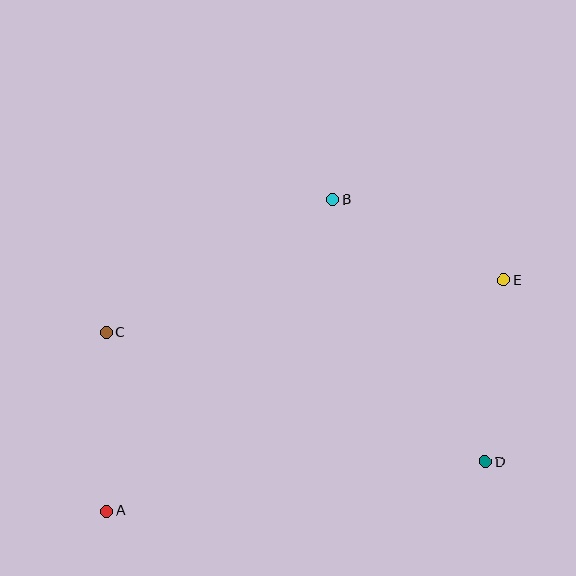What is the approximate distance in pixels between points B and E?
The distance between B and E is approximately 189 pixels.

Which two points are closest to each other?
Points A and C are closest to each other.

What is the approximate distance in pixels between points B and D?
The distance between B and D is approximately 303 pixels.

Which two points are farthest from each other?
Points A and E are farthest from each other.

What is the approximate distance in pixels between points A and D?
The distance between A and D is approximately 382 pixels.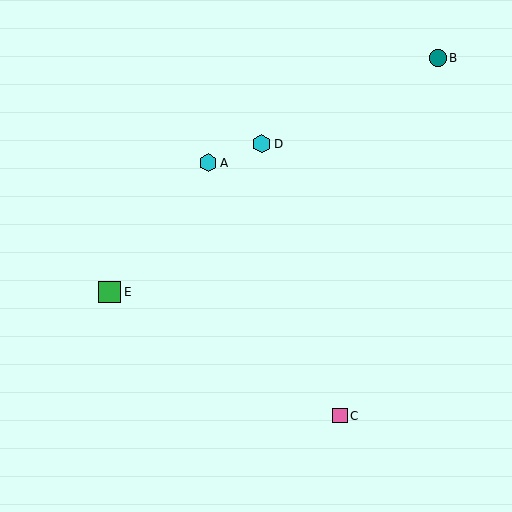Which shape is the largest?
The green square (labeled E) is the largest.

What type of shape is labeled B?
Shape B is a teal circle.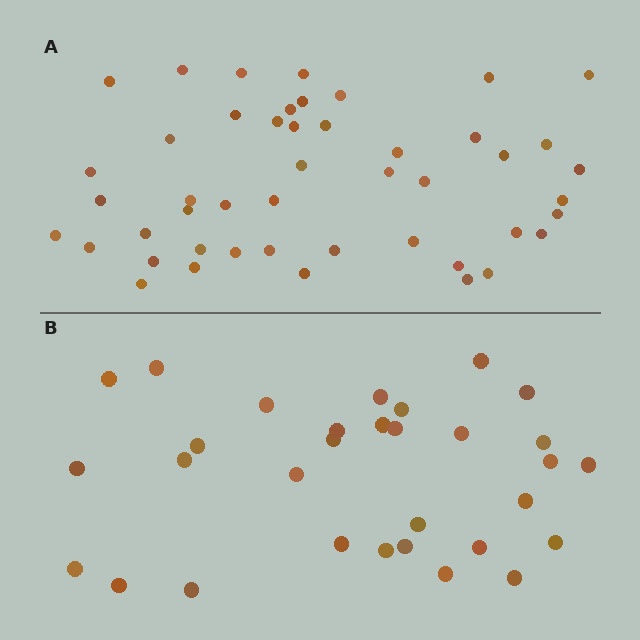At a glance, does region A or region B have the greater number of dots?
Region A (the top region) has more dots.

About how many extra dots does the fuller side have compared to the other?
Region A has approximately 15 more dots than region B.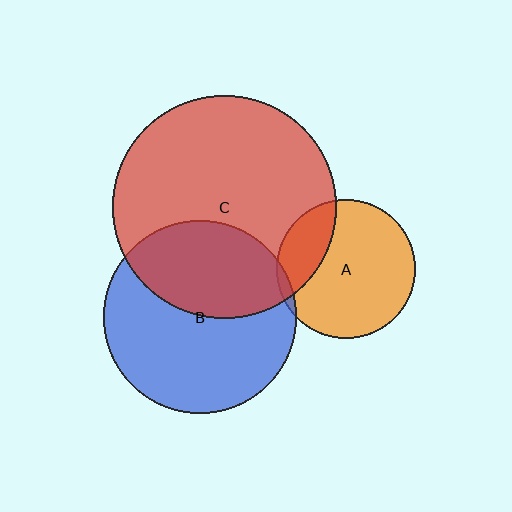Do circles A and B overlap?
Yes.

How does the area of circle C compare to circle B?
Approximately 1.3 times.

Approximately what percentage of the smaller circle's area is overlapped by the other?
Approximately 5%.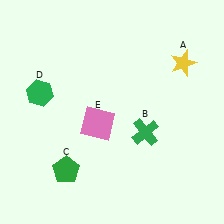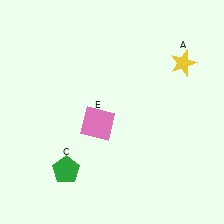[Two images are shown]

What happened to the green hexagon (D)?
The green hexagon (D) was removed in Image 2. It was in the top-left area of Image 1.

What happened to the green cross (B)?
The green cross (B) was removed in Image 2. It was in the bottom-right area of Image 1.